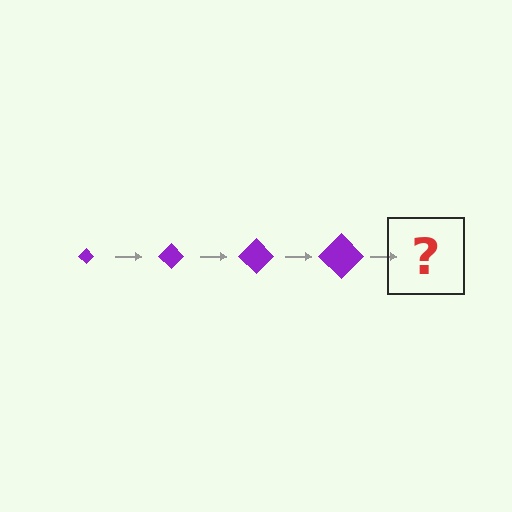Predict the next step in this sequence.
The next step is a purple diamond, larger than the previous one.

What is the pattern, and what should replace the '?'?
The pattern is that the diamond gets progressively larger each step. The '?' should be a purple diamond, larger than the previous one.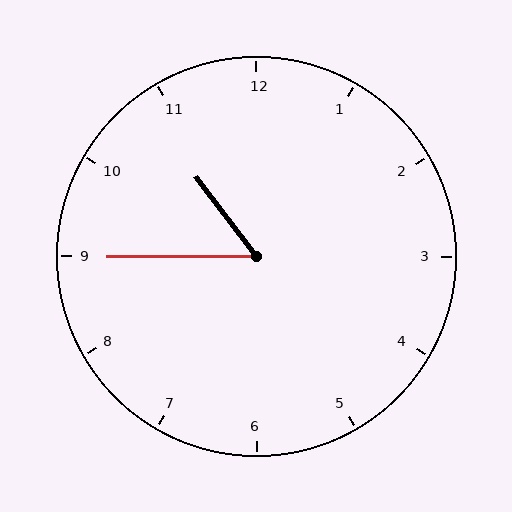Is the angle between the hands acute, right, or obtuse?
It is acute.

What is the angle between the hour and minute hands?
Approximately 52 degrees.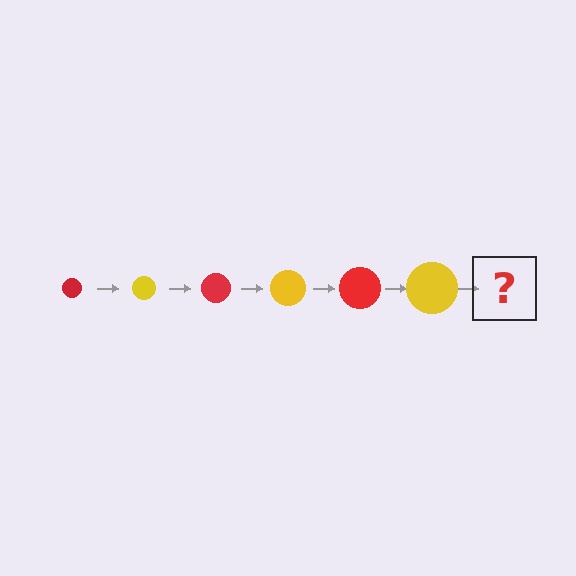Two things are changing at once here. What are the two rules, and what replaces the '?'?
The two rules are that the circle grows larger each step and the color cycles through red and yellow. The '?' should be a red circle, larger than the previous one.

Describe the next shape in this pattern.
It should be a red circle, larger than the previous one.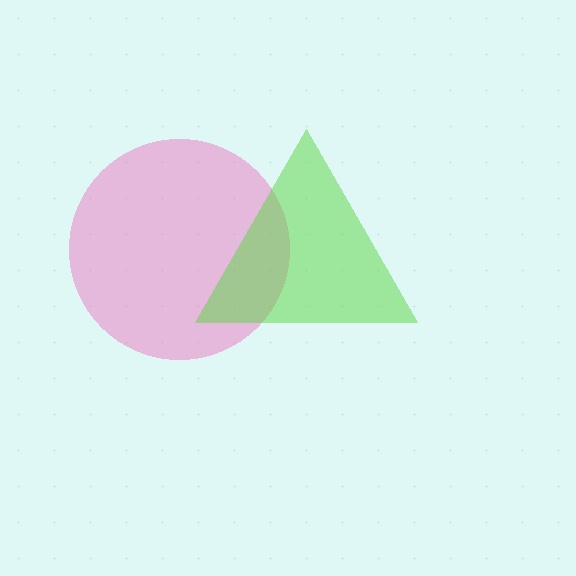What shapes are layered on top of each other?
The layered shapes are: a pink circle, a lime triangle.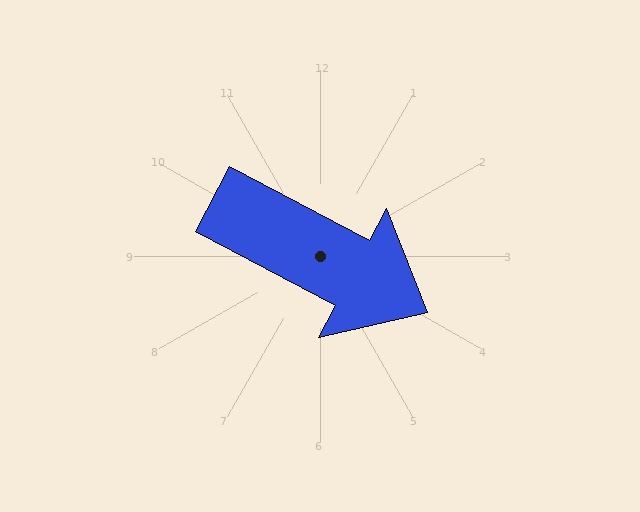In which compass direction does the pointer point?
Southeast.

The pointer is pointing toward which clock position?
Roughly 4 o'clock.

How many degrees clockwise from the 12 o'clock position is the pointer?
Approximately 118 degrees.